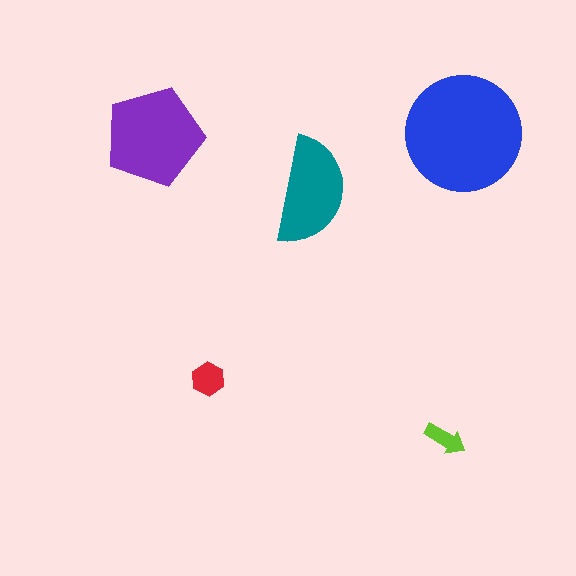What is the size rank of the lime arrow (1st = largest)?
5th.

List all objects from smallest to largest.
The lime arrow, the red hexagon, the teal semicircle, the purple pentagon, the blue circle.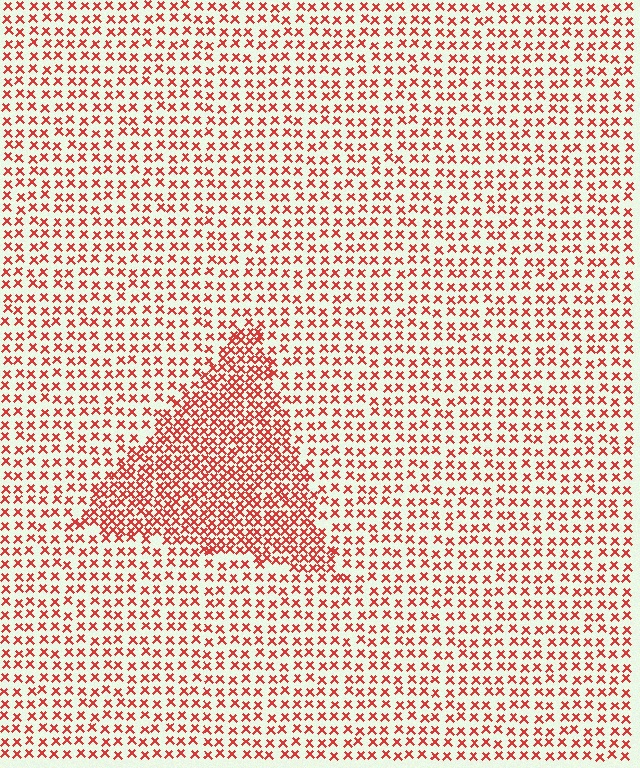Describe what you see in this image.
The image contains small red elements arranged at two different densities. A triangle-shaped region is visible where the elements are more densely packed than the surrounding area.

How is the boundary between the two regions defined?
The boundary is defined by a change in element density (approximately 1.9x ratio). All elements are the same color, size, and shape.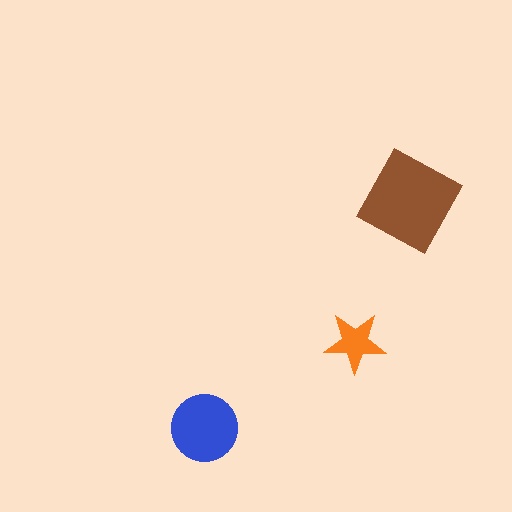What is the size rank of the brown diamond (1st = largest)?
1st.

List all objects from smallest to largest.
The orange star, the blue circle, the brown diamond.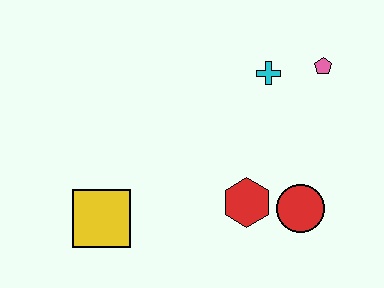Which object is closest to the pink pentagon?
The cyan cross is closest to the pink pentagon.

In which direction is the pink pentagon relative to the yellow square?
The pink pentagon is to the right of the yellow square.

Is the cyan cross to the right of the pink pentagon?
No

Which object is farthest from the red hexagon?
The pink pentagon is farthest from the red hexagon.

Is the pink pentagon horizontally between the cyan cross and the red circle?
No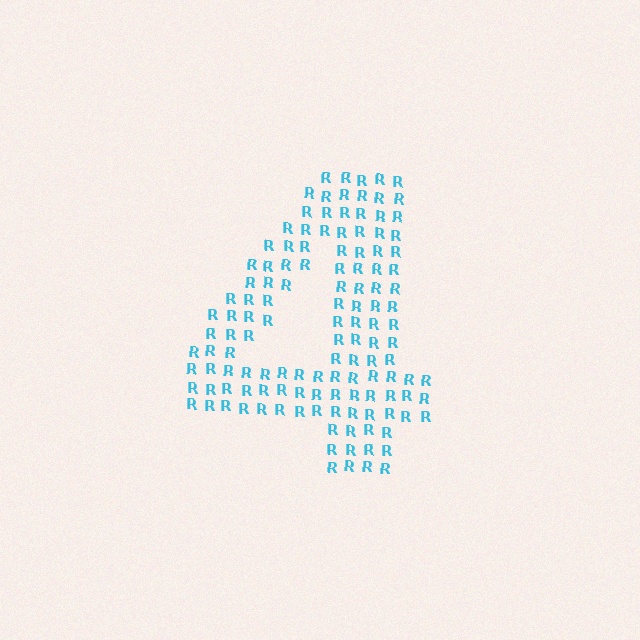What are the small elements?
The small elements are letter R's.